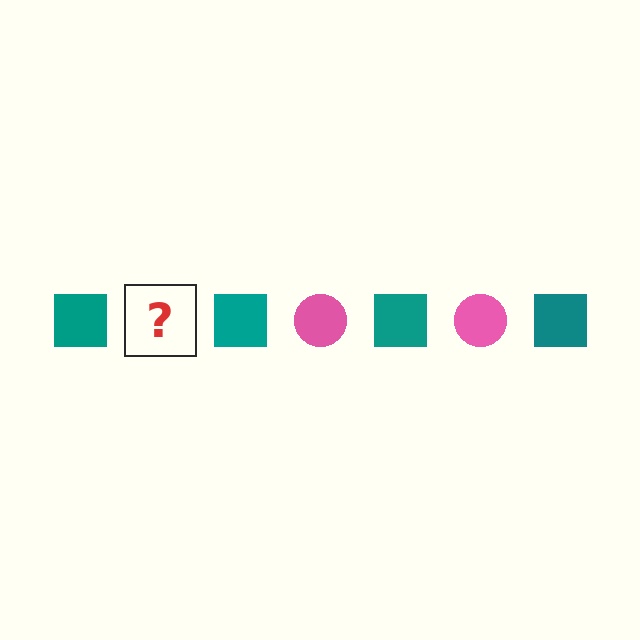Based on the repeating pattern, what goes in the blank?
The blank should be a pink circle.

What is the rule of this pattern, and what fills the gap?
The rule is that the pattern alternates between teal square and pink circle. The gap should be filled with a pink circle.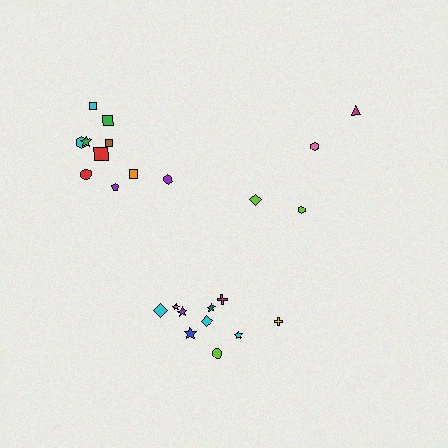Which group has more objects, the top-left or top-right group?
The top-left group.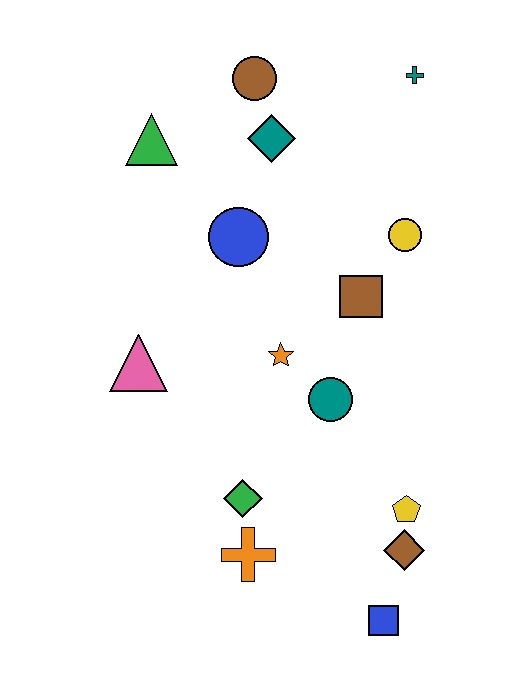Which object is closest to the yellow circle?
The brown square is closest to the yellow circle.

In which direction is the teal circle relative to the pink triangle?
The teal circle is to the right of the pink triangle.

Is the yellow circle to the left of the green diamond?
No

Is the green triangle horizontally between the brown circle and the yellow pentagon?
No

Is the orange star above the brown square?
No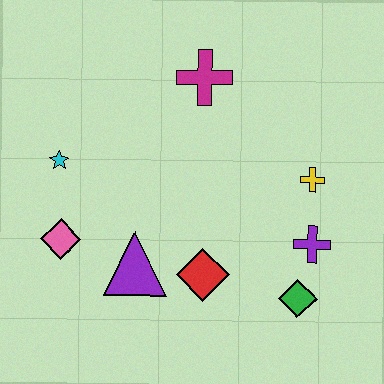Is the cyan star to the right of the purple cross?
No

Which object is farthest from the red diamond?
The magenta cross is farthest from the red diamond.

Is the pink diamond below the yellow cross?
Yes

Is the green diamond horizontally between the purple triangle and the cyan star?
No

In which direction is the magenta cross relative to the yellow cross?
The magenta cross is to the left of the yellow cross.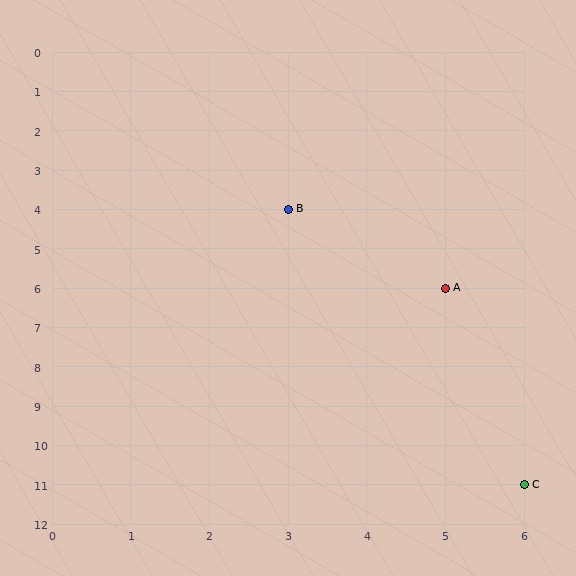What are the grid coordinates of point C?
Point C is at grid coordinates (6, 11).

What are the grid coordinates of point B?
Point B is at grid coordinates (3, 4).